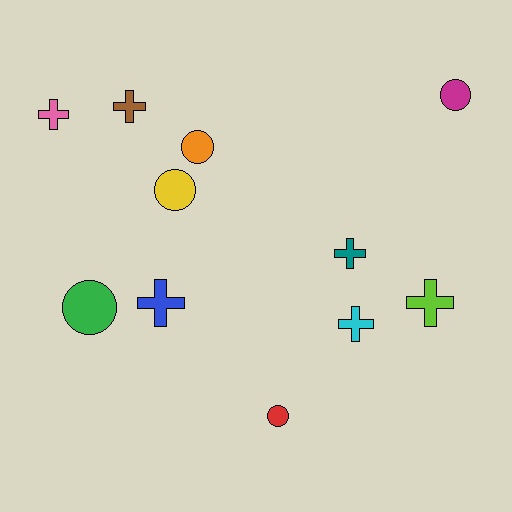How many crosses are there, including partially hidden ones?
There are 6 crosses.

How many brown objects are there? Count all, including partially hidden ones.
There is 1 brown object.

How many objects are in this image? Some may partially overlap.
There are 11 objects.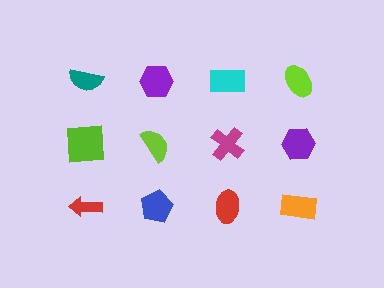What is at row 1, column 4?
A lime ellipse.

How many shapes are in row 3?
4 shapes.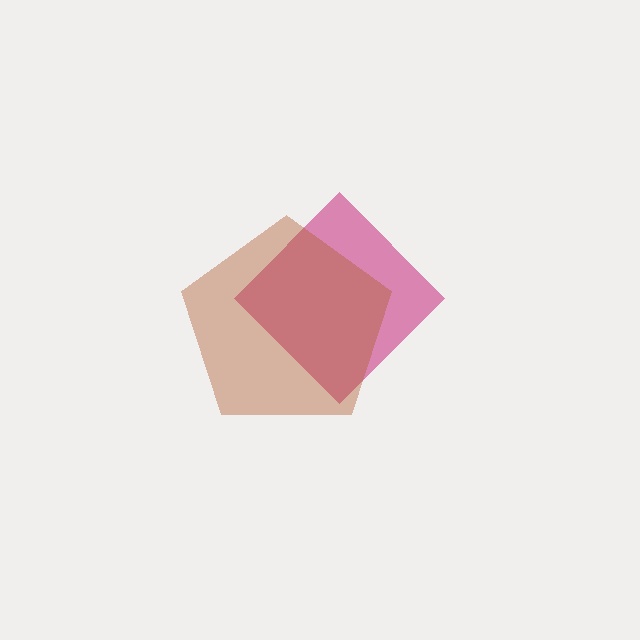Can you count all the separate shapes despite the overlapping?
Yes, there are 2 separate shapes.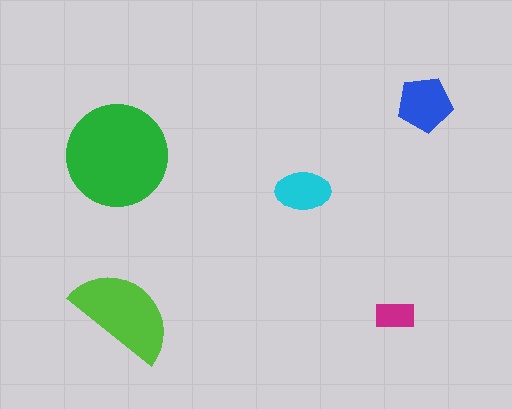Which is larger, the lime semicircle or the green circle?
The green circle.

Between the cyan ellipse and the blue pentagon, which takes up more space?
The blue pentagon.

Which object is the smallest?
The magenta rectangle.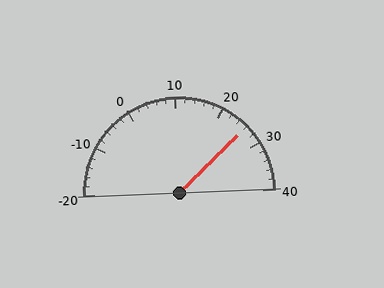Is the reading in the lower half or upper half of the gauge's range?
The reading is in the upper half of the range (-20 to 40).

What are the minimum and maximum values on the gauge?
The gauge ranges from -20 to 40.